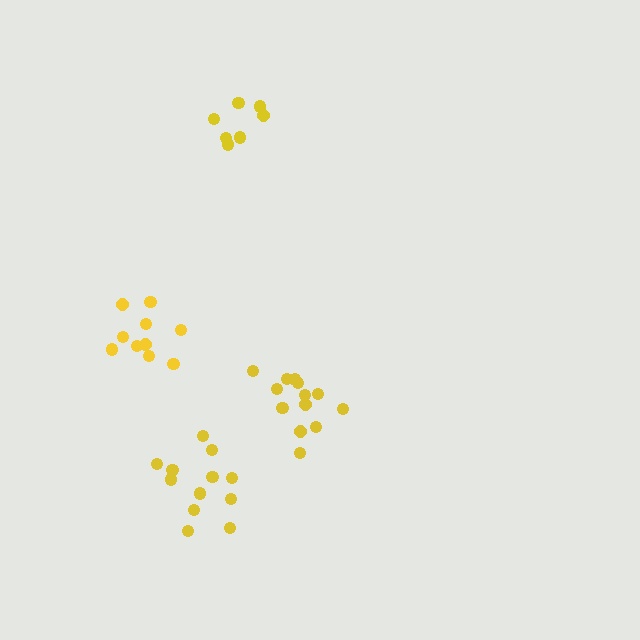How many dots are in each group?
Group 1: 7 dots, Group 2: 12 dots, Group 3: 13 dots, Group 4: 10 dots (42 total).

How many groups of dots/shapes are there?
There are 4 groups.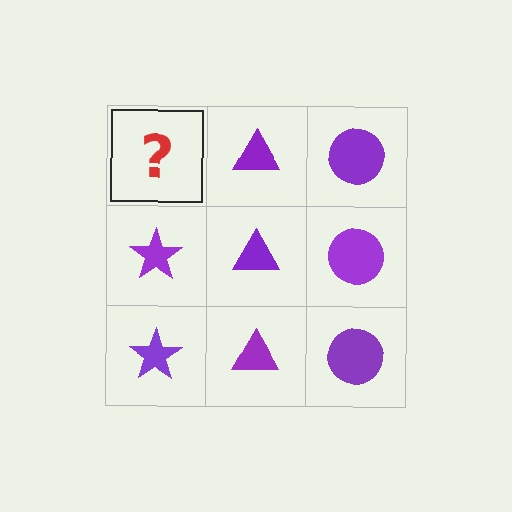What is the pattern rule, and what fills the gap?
The rule is that each column has a consistent shape. The gap should be filled with a purple star.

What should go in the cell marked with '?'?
The missing cell should contain a purple star.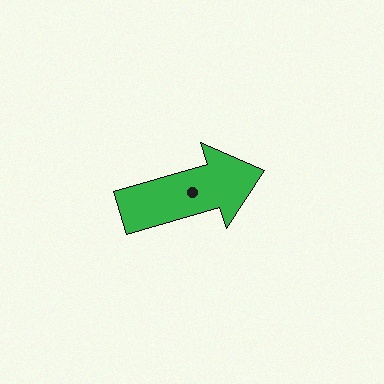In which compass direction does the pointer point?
East.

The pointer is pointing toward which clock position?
Roughly 2 o'clock.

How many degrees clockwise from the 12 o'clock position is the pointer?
Approximately 74 degrees.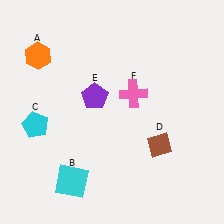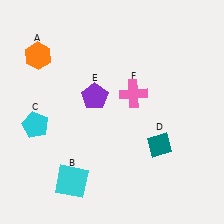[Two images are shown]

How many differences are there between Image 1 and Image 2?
There is 1 difference between the two images.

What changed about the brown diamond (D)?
In Image 1, D is brown. In Image 2, it changed to teal.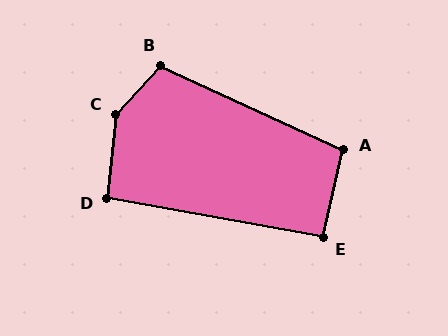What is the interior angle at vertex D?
Approximately 94 degrees (approximately right).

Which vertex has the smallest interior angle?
E, at approximately 93 degrees.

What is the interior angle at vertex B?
Approximately 108 degrees (obtuse).